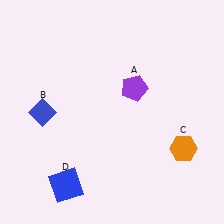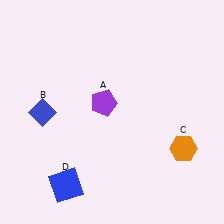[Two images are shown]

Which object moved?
The purple pentagon (A) moved left.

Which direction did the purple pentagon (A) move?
The purple pentagon (A) moved left.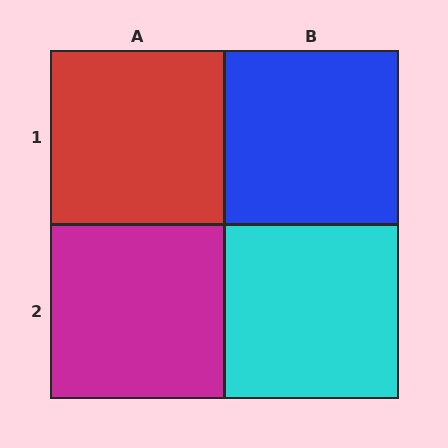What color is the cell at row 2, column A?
Magenta.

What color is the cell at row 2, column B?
Cyan.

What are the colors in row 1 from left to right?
Red, blue.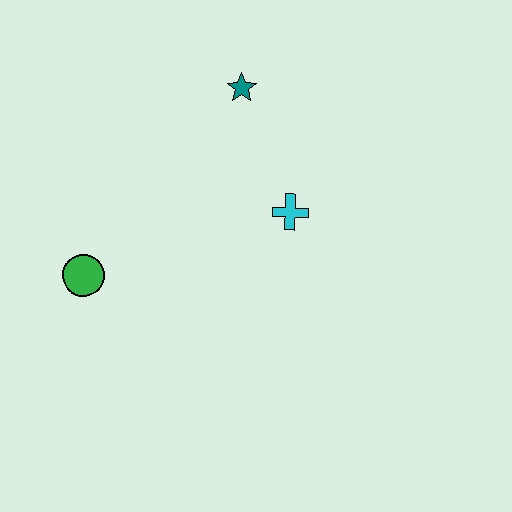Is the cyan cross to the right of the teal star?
Yes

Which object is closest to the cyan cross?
The teal star is closest to the cyan cross.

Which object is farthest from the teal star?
The green circle is farthest from the teal star.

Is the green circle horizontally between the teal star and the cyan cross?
No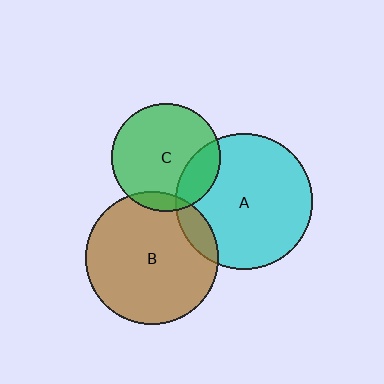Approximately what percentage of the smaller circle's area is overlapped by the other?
Approximately 10%.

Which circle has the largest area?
Circle A (cyan).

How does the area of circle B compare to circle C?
Approximately 1.5 times.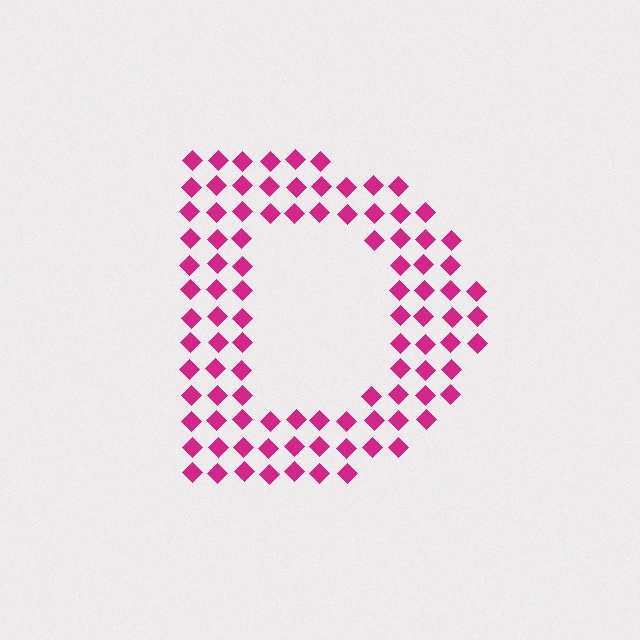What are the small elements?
The small elements are diamonds.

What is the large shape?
The large shape is the letter D.